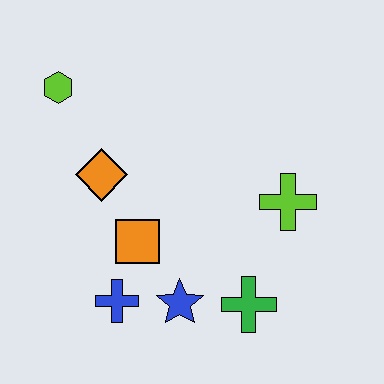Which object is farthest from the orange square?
The lime hexagon is farthest from the orange square.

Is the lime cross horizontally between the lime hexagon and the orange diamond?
No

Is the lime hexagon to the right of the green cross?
No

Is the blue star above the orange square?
No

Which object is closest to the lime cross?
The green cross is closest to the lime cross.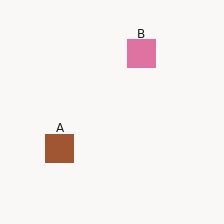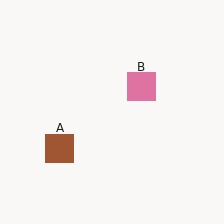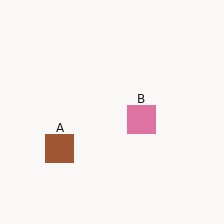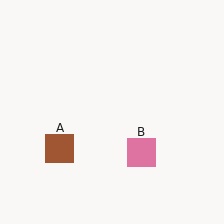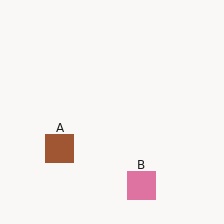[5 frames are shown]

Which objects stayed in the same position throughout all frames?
Brown square (object A) remained stationary.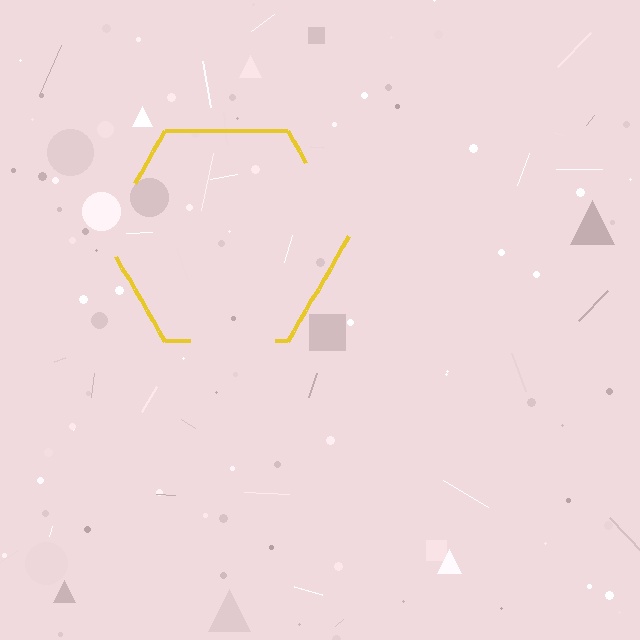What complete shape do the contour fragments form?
The contour fragments form a hexagon.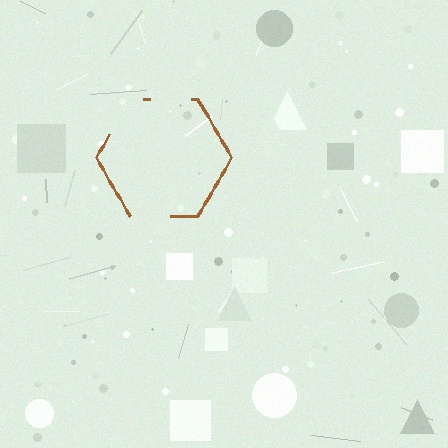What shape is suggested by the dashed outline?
The dashed outline suggests a hexagon.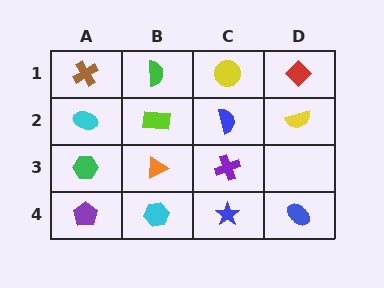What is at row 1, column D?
A red diamond.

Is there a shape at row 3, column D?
No, that cell is empty.